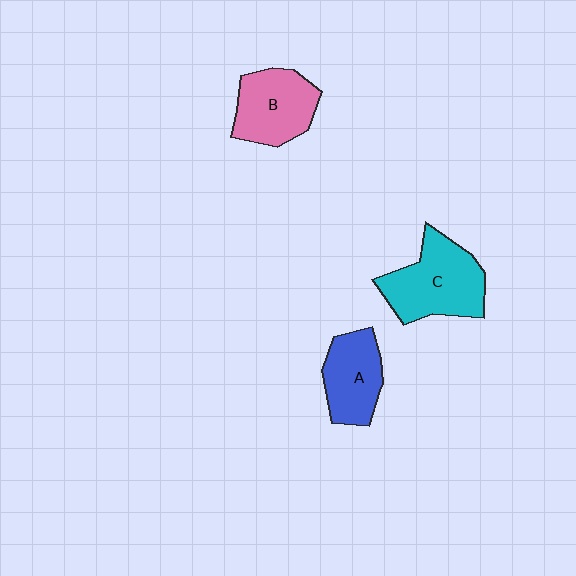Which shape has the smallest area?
Shape A (blue).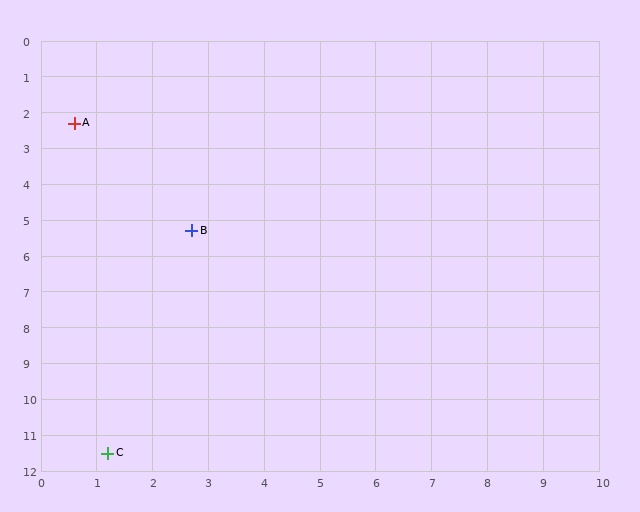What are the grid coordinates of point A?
Point A is at approximately (0.6, 2.3).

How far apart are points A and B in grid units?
Points A and B are about 3.7 grid units apart.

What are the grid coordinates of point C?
Point C is at approximately (1.2, 11.5).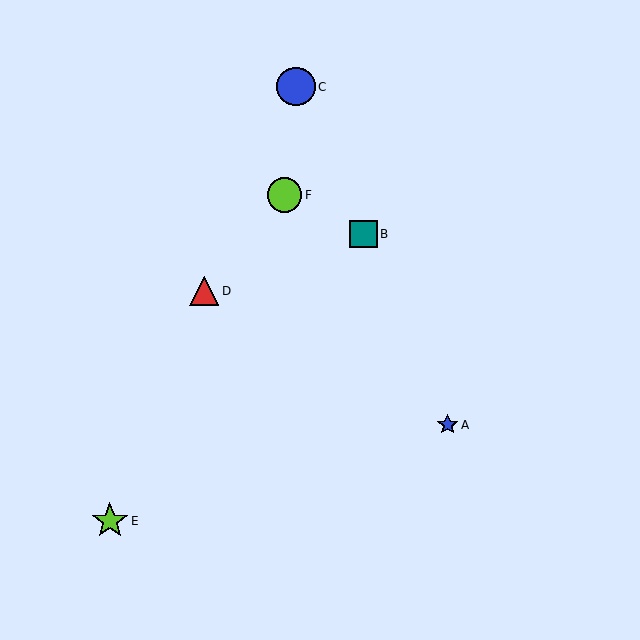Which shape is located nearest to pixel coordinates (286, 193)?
The lime circle (labeled F) at (284, 195) is nearest to that location.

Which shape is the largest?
The blue circle (labeled C) is the largest.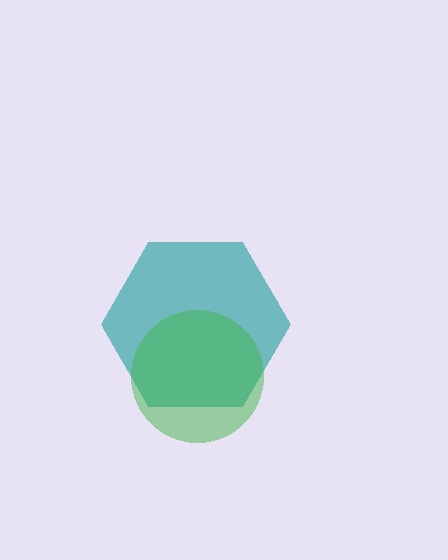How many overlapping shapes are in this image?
There are 2 overlapping shapes in the image.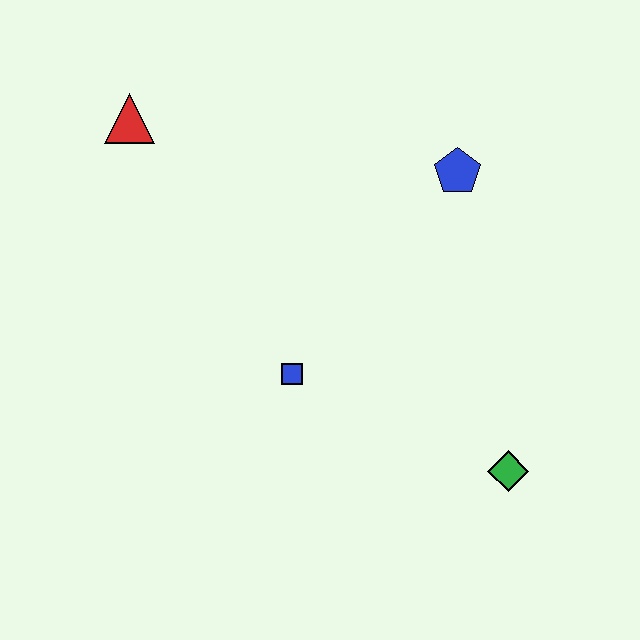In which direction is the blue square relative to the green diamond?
The blue square is to the left of the green diamond.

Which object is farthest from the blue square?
The red triangle is farthest from the blue square.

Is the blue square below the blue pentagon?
Yes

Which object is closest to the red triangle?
The blue square is closest to the red triangle.